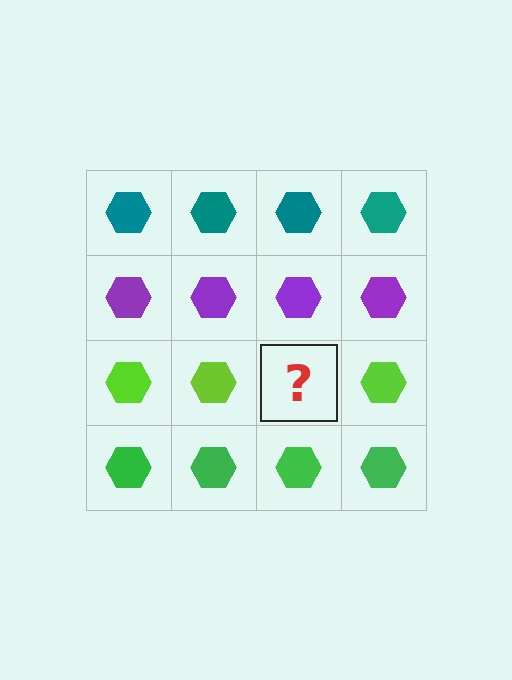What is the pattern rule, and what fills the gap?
The rule is that each row has a consistent color. The gap should be filled with a lime hexagon.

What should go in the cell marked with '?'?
The missing cell should contain a lime hexagon.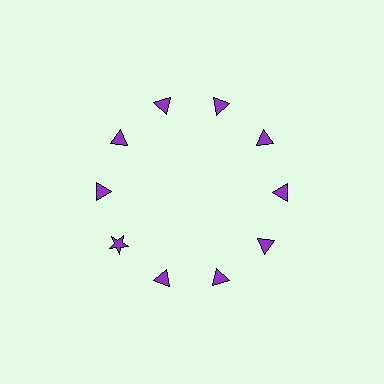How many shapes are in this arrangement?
There are 10 shapes arranged in a ring pattern.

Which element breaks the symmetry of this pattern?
The purple star at roughly the 8 o'clock position breaks the symmetry. All other shapes are purple triangles.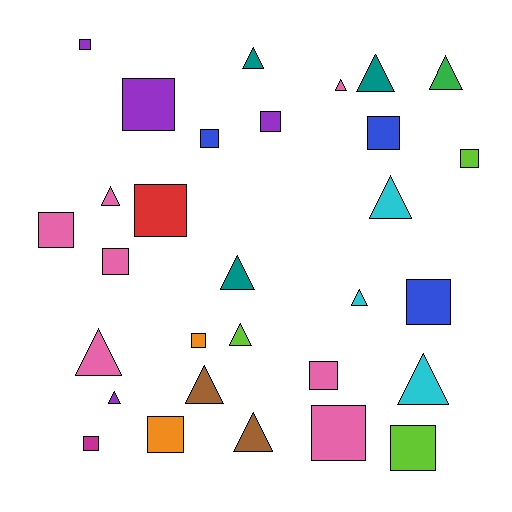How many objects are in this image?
There are 30 objects.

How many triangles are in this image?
There are 14 triangles.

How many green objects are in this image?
There is 1 green object.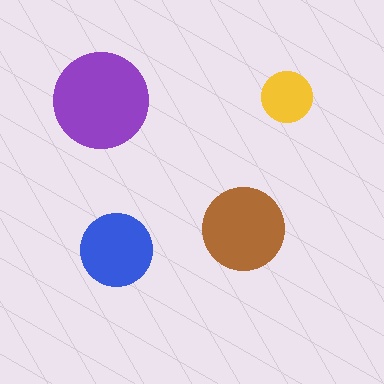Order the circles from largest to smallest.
the purple one, the brown one, the blue one, the yellow one.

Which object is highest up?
The yellow circle is topmost.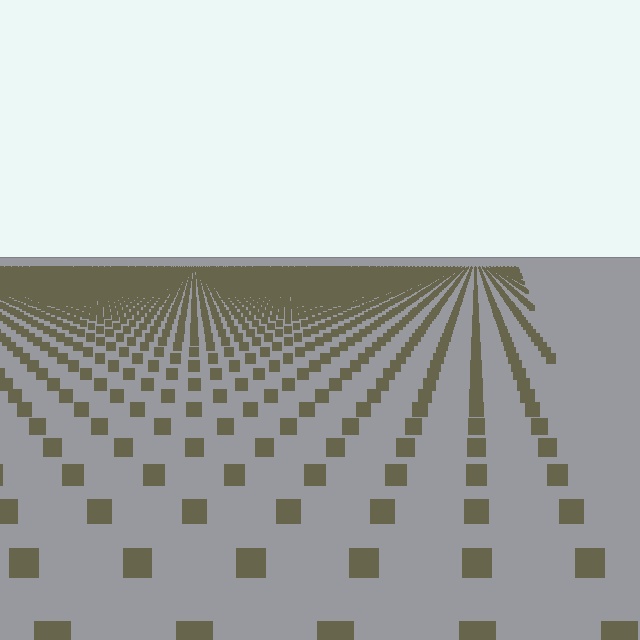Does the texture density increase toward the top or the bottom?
Density increases toward the top.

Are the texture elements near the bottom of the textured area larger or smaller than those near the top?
Larger. Near the bottom, elements are closer to the viewer and appear at a bigger on-screen size.